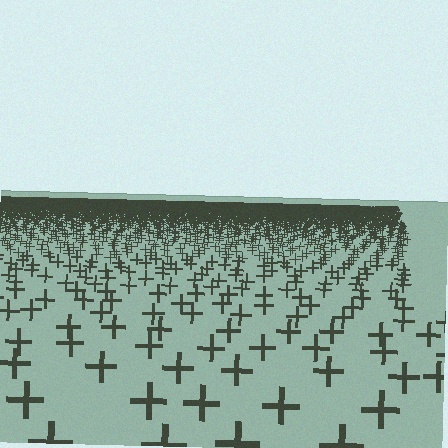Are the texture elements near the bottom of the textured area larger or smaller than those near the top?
Larger. Near the bottom, elements are closer to the viewer and appear at a bigger on-screen size.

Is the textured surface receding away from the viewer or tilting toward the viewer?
The surface is receding away from the viewer. Texture elements get smaller and denser toward the top.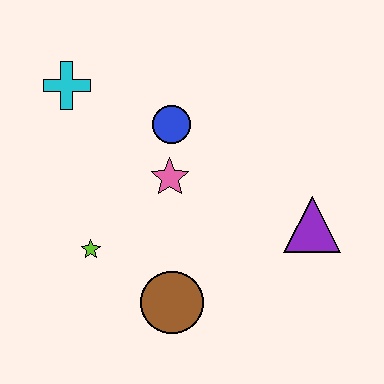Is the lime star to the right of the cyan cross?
Yes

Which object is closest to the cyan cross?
The blue circle is closest to the cyan cross.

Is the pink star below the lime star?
No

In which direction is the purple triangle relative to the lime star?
The purple triangle is to the right of the lime star.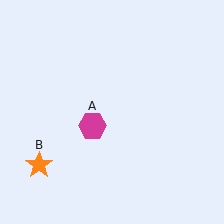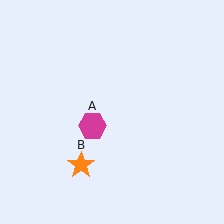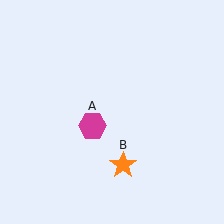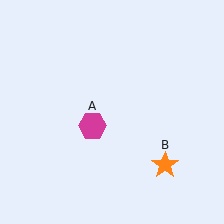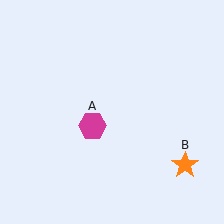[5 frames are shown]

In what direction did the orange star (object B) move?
The orange star (object B) moved right.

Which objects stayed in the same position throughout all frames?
Magenta hexagon (object A) remained stationary.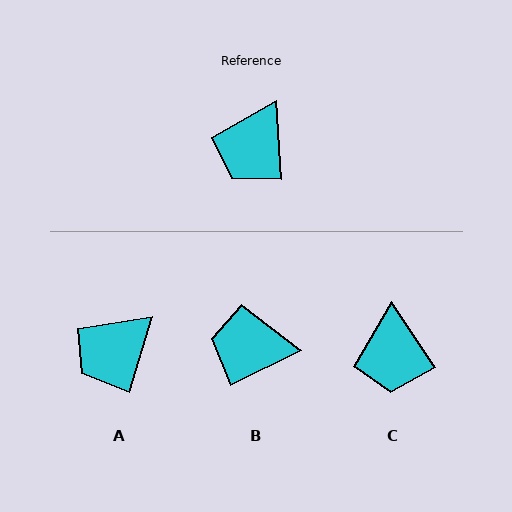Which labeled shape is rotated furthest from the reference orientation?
B, about 67 degrees away.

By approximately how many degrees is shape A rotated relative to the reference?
Approximately 21 degrees clockwise.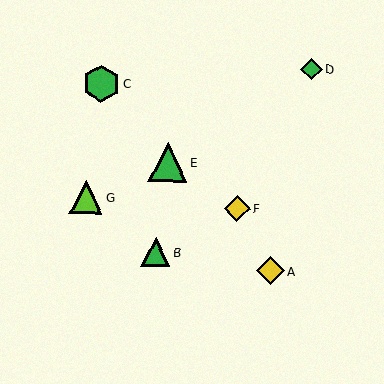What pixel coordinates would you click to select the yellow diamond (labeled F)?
Click at (237, 208) to select the yellow diamond F.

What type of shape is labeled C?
Shape C is a green hexagon.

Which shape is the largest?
The green triangle (labeled E) is the largest.